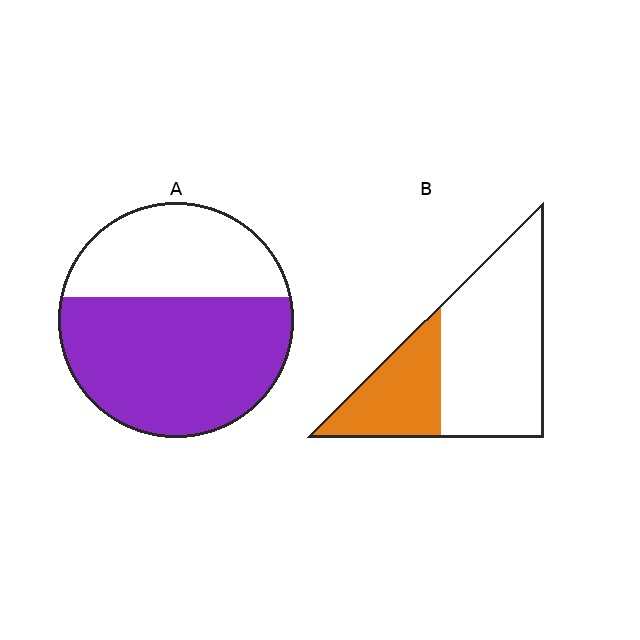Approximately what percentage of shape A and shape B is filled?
A is approximately 60% and B is approximately 30%.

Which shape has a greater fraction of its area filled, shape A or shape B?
Shape A.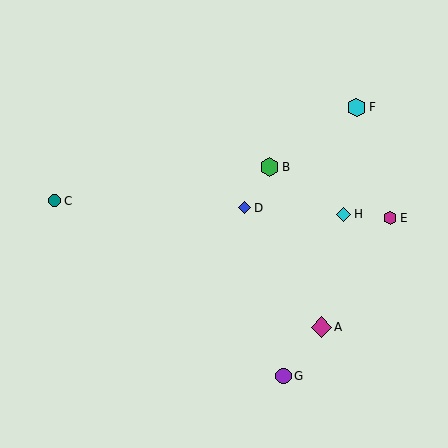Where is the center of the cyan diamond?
The center of the cyan diamond is at (344, 214).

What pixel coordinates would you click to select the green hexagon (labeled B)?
Click at (269, 167) to select the green hexagon B.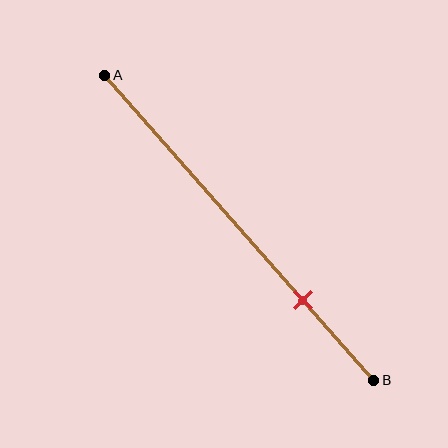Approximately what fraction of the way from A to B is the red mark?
The red mark is approximately 75% of the way from A to B.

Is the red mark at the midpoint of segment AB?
No, the mark is at about 75% from A, not at the 50% midpoint.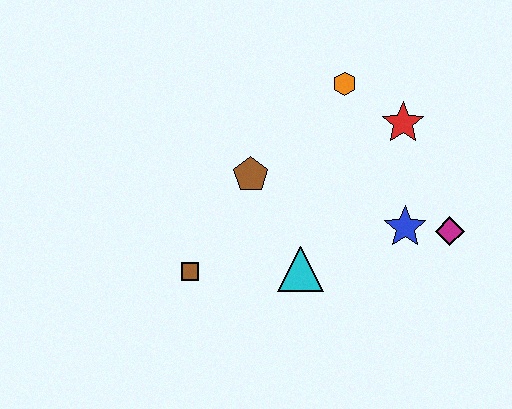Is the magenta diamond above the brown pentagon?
No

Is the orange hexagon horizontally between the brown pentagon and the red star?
Yes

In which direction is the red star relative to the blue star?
The red star is above the blue star.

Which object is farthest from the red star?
The brown square is farthest from the red star.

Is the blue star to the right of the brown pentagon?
Yes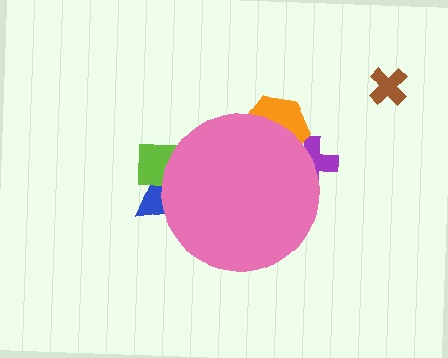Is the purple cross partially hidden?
Yes, the purple cross is partially hidden behind the pink circle.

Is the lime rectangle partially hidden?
Yes, the lime rectangle is partially hidden behind the pink circle.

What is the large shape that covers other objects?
A pink circle.